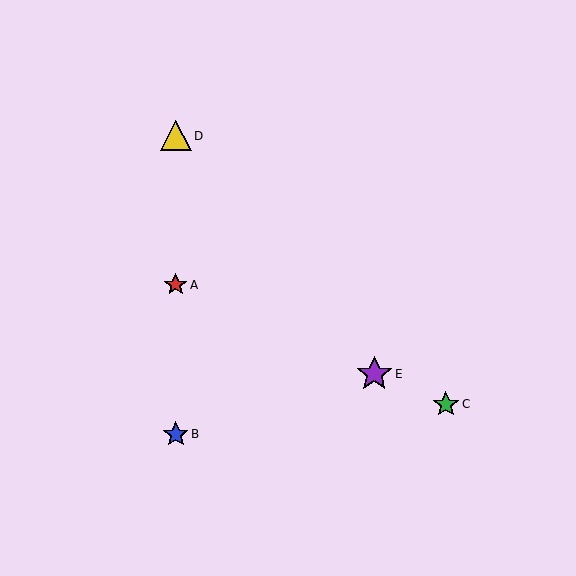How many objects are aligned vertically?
3 objects (A, B, D) are aligned vertically.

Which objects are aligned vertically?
Objects A, B, D are aligned vertically.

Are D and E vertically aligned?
No, D is at x≈176 and E is at x≈374.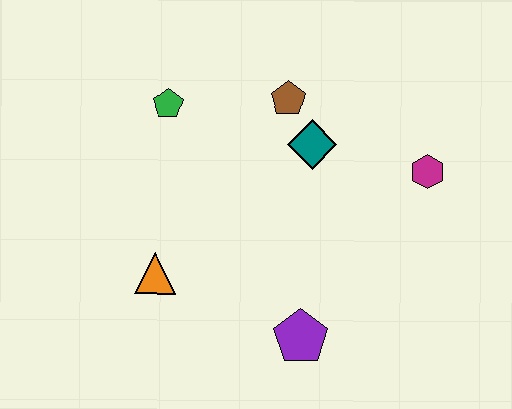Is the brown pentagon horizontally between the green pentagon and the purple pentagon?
Yes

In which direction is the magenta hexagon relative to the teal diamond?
The magenta hexagon is to the right of the teal diamond.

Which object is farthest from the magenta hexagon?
The orange triangle is farthest from the magenta hexagon.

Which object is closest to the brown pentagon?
The teal diamond is closest to the brown pentagon.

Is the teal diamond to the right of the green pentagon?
Yes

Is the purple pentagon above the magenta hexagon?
No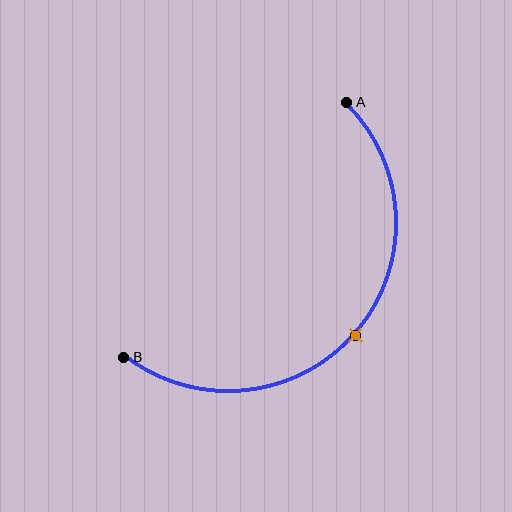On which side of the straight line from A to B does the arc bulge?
The arc bulges below and to the right of the straight line connecting A and B.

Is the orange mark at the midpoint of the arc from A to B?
Yes. The orange mark lies on the arc at equal arc-length from both A and B — it is the arc midpoint.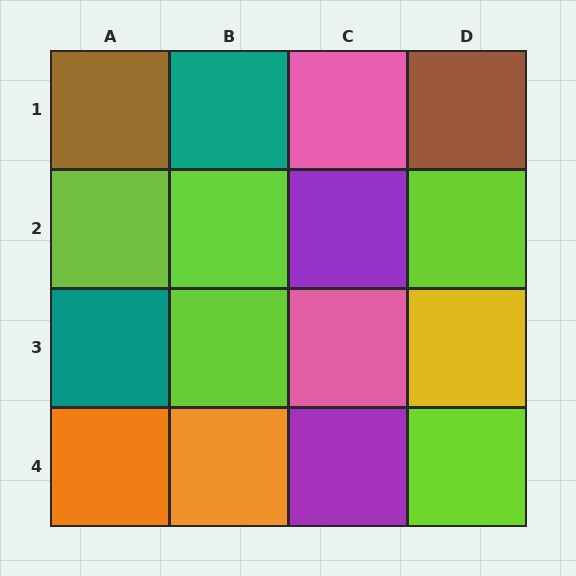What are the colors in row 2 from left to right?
Lime, lime, purple, lime.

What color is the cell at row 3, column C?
Pink.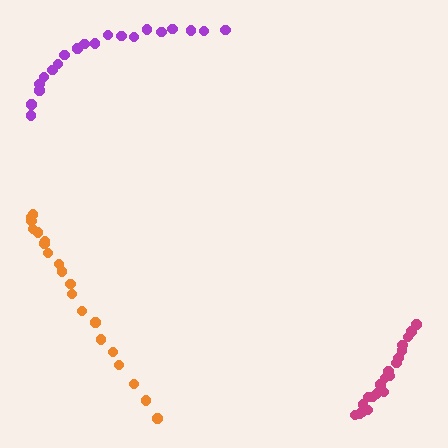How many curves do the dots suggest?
There are 3 distinct paths.